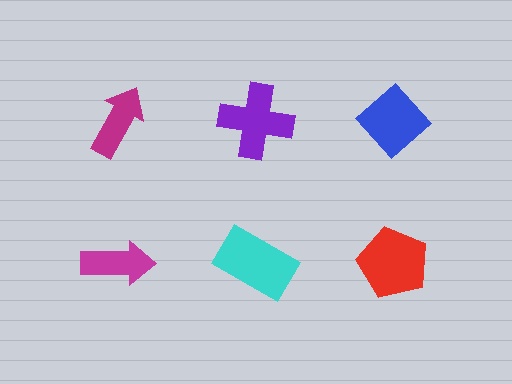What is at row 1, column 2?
A purple cross.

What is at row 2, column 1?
A magenta arrow.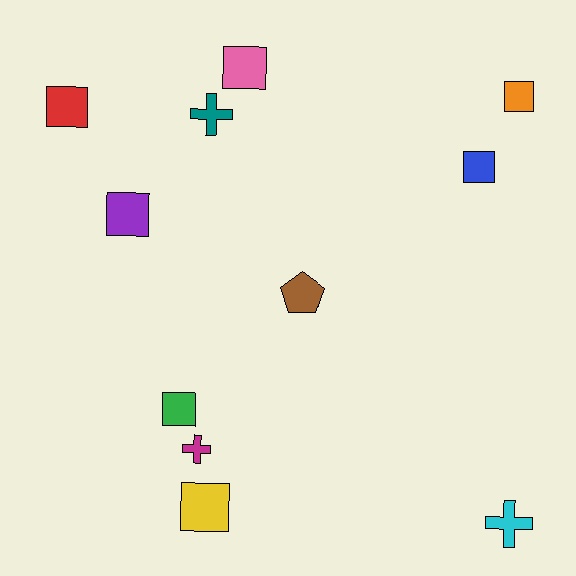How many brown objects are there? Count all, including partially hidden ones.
There is 1 brown object.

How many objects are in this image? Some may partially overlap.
There are 11 objects.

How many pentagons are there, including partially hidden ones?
There is 1 pentagon.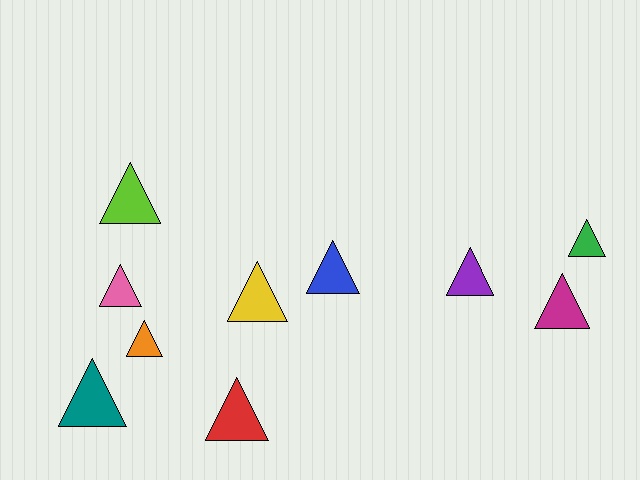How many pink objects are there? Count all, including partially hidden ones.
There is 1 pink object.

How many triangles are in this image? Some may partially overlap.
There are 10 triangles.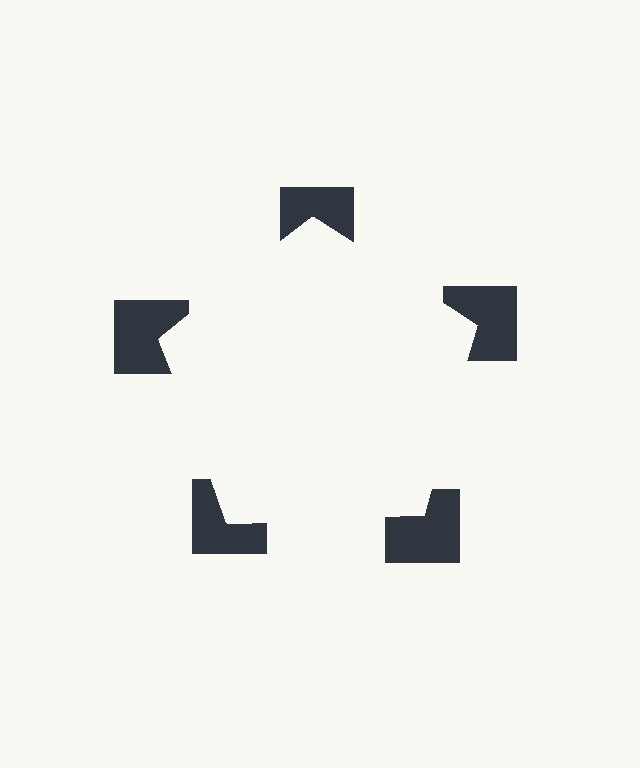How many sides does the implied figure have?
5 sides.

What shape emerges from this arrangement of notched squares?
An illusory pentagon — its edges are inferred from the aligned wedge cuts in the notched squares, not physically drawn.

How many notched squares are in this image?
There are 5 — one at each vertex of the illusory pentagon.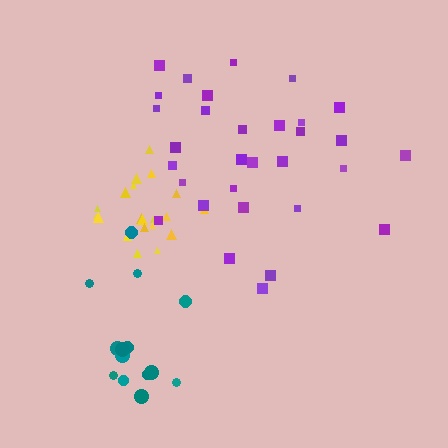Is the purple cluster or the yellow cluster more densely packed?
Yellow.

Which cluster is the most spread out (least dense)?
Teal.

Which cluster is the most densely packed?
Yellow.